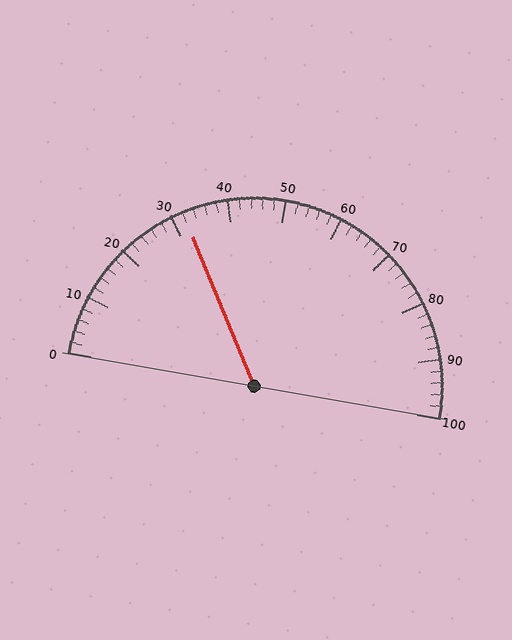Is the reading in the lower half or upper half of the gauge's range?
The reading is in the lower half of the range (0 to 100).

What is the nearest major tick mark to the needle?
The nearest major tick mark is 30.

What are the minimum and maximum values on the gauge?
The gauge ranges from 0 to 100.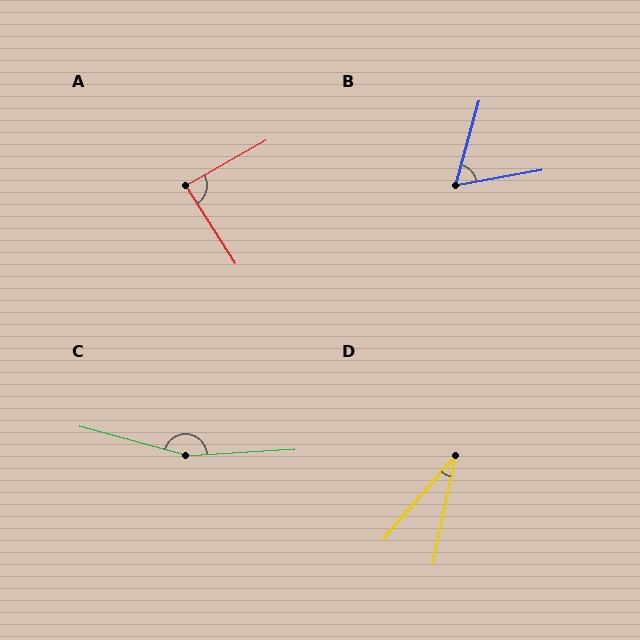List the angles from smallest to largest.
D (29°), B (64°), A (87°), C (161°).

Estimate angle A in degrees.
Approximately 87 degrees.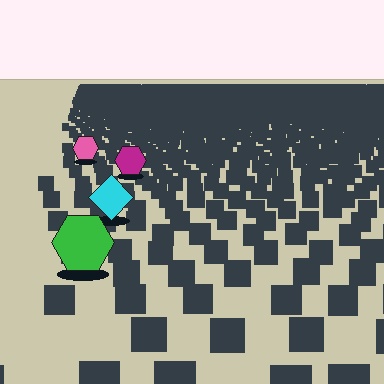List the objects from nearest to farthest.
From nearest to farthest: the green hexagon, the cyan diamond, the magenta hexagon, the pink hexagon.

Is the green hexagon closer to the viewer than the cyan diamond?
Yes. The green hexagon is closer — you can tell from the texture gradient: the ground texture is coarser near it.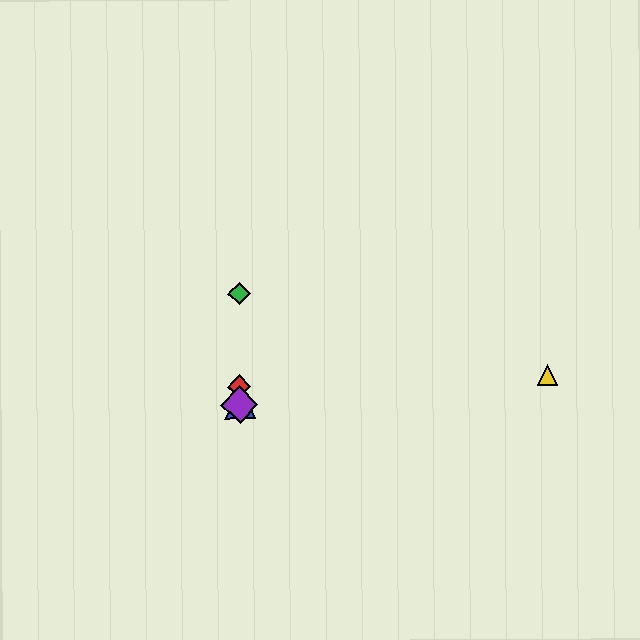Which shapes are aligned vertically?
The red diamond, the blue triangle, the green diamond, the purple diamond are aligned vertically.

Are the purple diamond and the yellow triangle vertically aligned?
No, the purple diamond is at x≈239 and the yellow triangle is at x≈547.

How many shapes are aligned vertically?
4 shapes (the red diamond, the blue triangle, the green diamond, the purple diamond) are aligned vertically.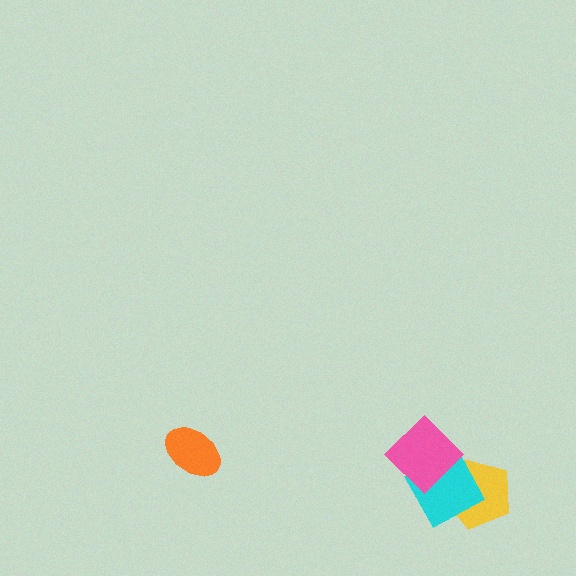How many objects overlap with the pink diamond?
2 objects overlap with the pink diamond.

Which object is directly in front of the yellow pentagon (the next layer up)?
The cyan diamond is directly in front of the yellow pentagon.